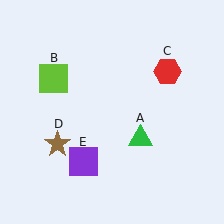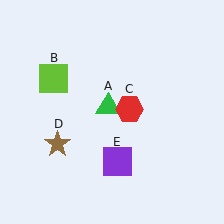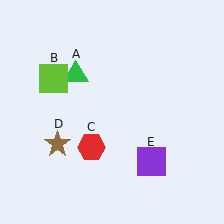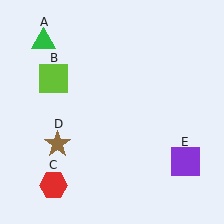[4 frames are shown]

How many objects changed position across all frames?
3 objects changed position: green triangle (object A), red hexagon (object C), purple square (object E).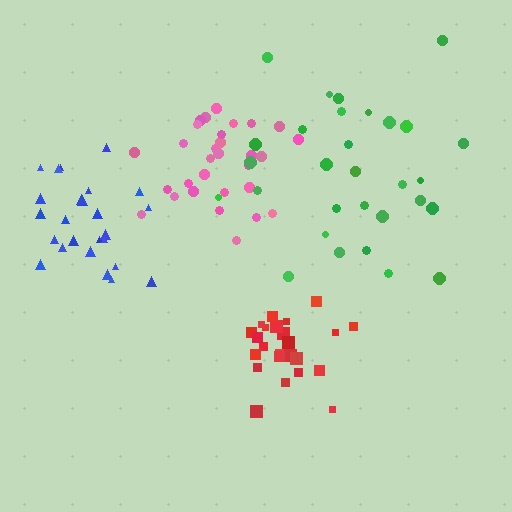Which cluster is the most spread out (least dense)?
Green.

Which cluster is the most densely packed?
Red.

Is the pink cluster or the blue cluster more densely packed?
Pink.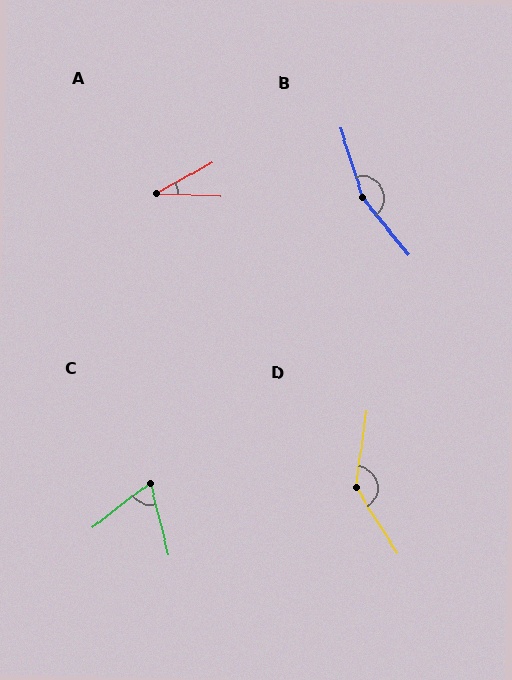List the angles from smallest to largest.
A (31°), C (66°), D (140°), B (159°).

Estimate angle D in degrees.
Approximately 140 degrees.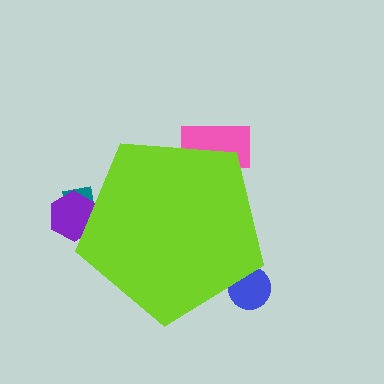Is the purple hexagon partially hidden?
Yes, the purple hexagon is partially hidden behind the lime pentagon.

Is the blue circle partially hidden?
Yes, the blue circle is partially hidden behind the lime pentagon.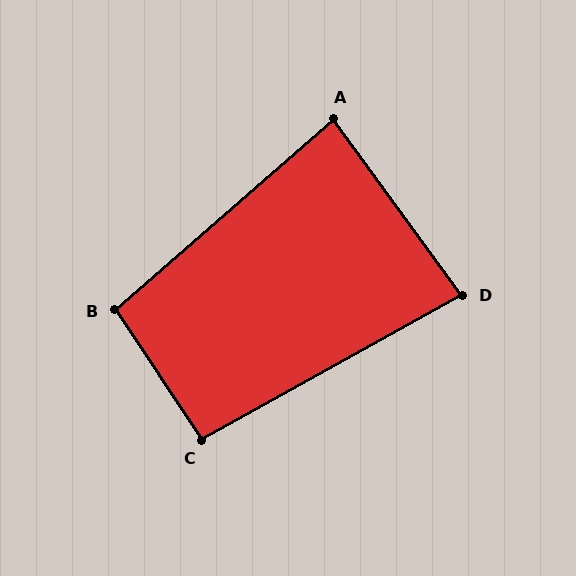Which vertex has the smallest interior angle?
D, at approximately 83 degrees.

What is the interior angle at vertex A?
Approximately 85 degrees (approximately right).